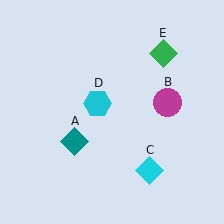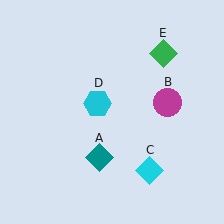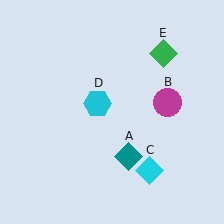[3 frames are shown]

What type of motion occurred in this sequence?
The teal diamond (object A) rotated counterclockwise around the center of the scene.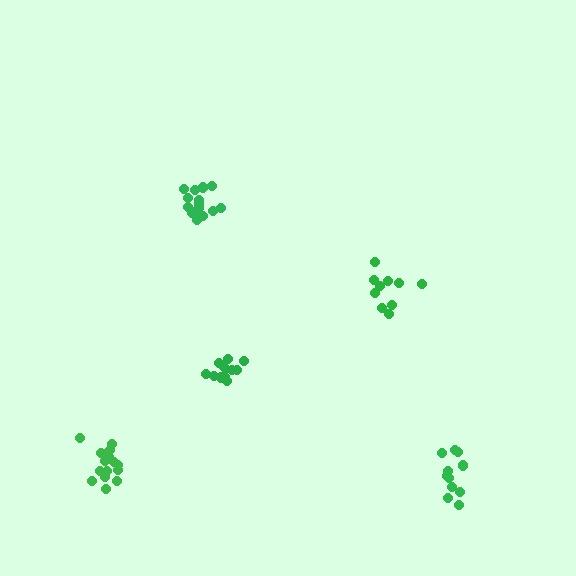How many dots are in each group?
Group 1: 12 dots, Group 2: 11 dots, Group 3: 16 dots, Group 4: 12 dots, Group 5: 16 dots (67 total).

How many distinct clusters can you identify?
There are 5 distinct clusters.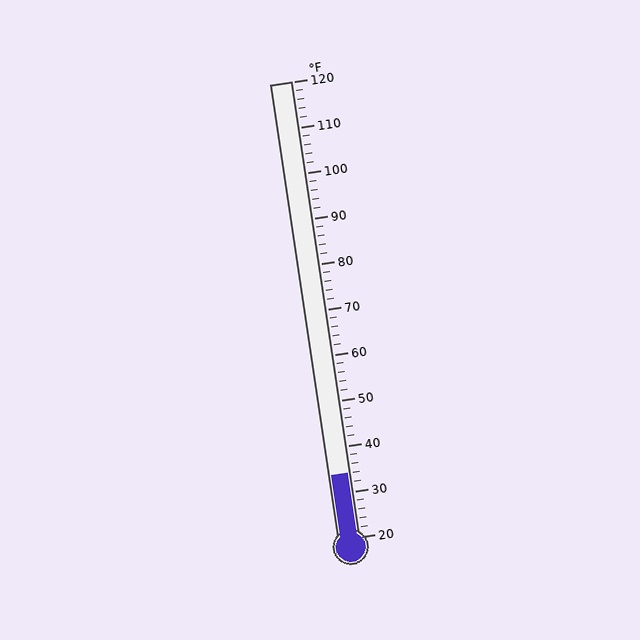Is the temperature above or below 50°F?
The temperature is below 50°F.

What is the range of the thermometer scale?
The thermometer scale ranges from 20°F to 120°F.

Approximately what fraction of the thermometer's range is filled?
The thermometer is filled to approximately 15% of its range.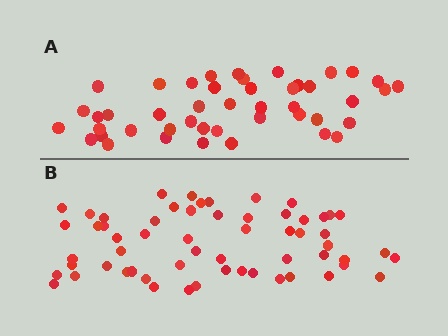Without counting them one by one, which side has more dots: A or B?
Region B (the bottom region) has more dots.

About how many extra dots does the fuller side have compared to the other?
Region B has approximately 15 more dots than region A.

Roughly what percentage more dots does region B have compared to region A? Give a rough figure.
About 30% more.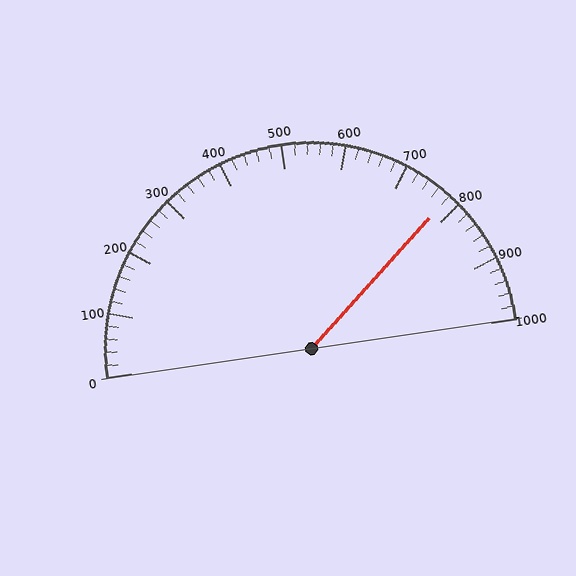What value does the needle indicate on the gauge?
The needle indicates approximately 780.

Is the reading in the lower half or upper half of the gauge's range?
The reading is in the upper half of the range (0 to 1000).